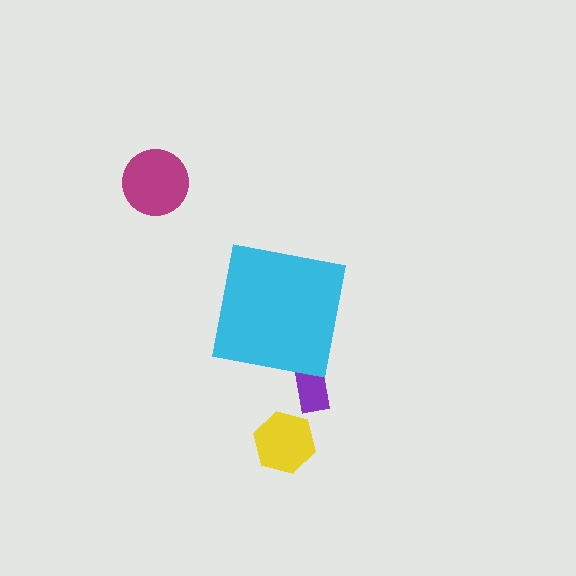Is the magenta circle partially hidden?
No, the magenta circle is fully visible.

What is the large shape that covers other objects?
A cyan square.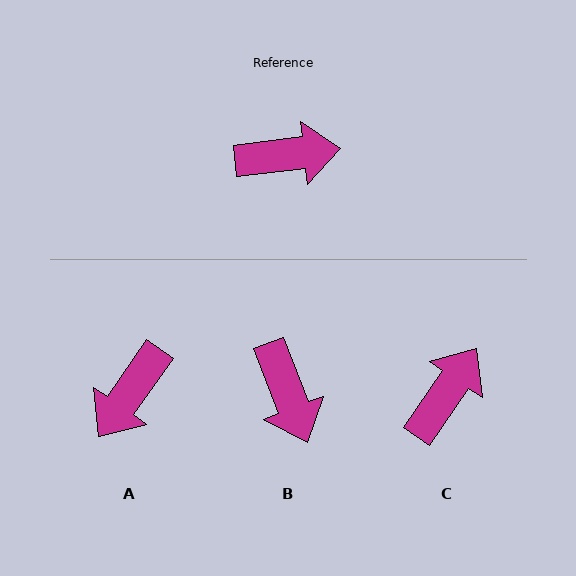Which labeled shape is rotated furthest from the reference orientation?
A, about 132 degrees away.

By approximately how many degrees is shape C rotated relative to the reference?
Approximately 49 degrees counter-clockwise.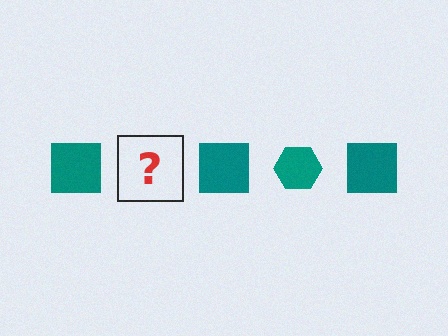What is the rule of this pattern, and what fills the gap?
The rule is that the pattern cycles through square, hexagon shapes in teal. The gap should be filled with a teal hexagon.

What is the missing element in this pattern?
The missing element is a teal hexagon.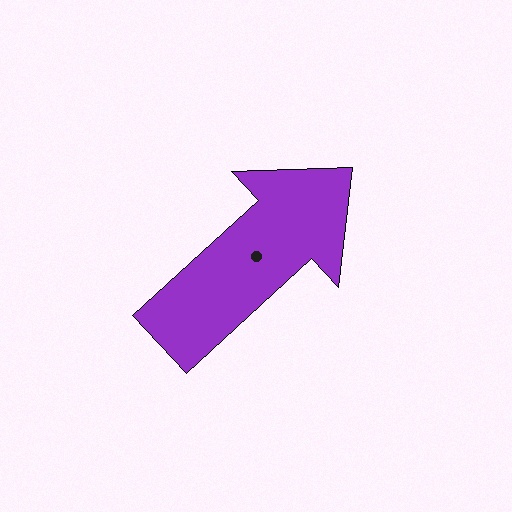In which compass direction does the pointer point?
Northeast.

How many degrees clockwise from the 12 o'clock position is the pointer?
Approximately 47 degrees.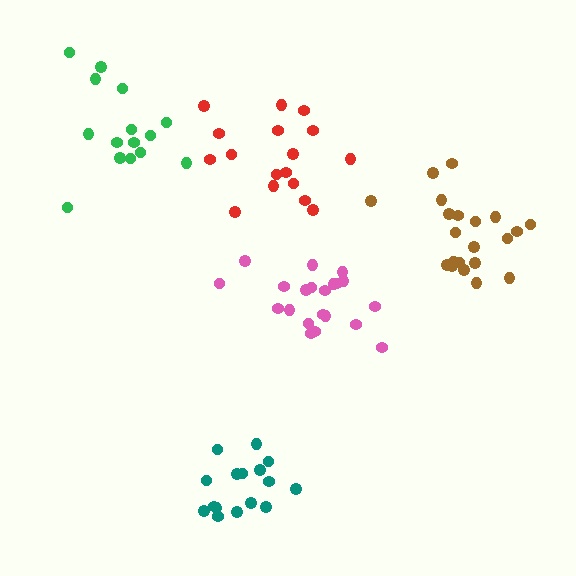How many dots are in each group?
Group 1: 15 dots, Group 2: 21 dots, Group 3: 16 dots, Group 4: 17 dots, Group 5: 21 dots (90 total).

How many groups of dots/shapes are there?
There are 5 groups.